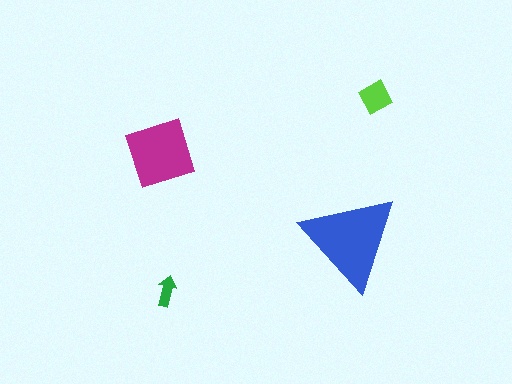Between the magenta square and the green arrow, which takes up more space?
The magenta square.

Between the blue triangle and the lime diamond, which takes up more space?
The blue triangle.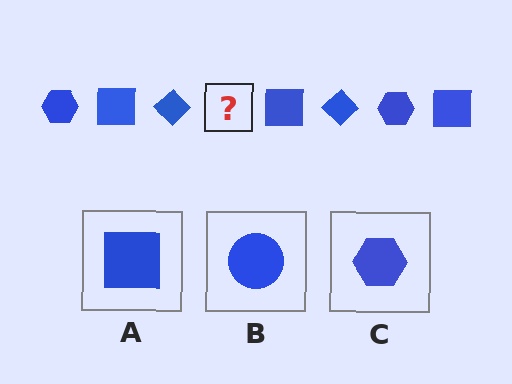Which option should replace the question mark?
Option C.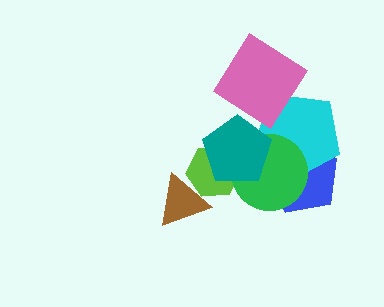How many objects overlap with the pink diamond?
1 object overlaps with the pink diamond.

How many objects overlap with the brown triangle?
1 object overlaps with the brown triangle.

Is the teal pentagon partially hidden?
No, no other shape covers it.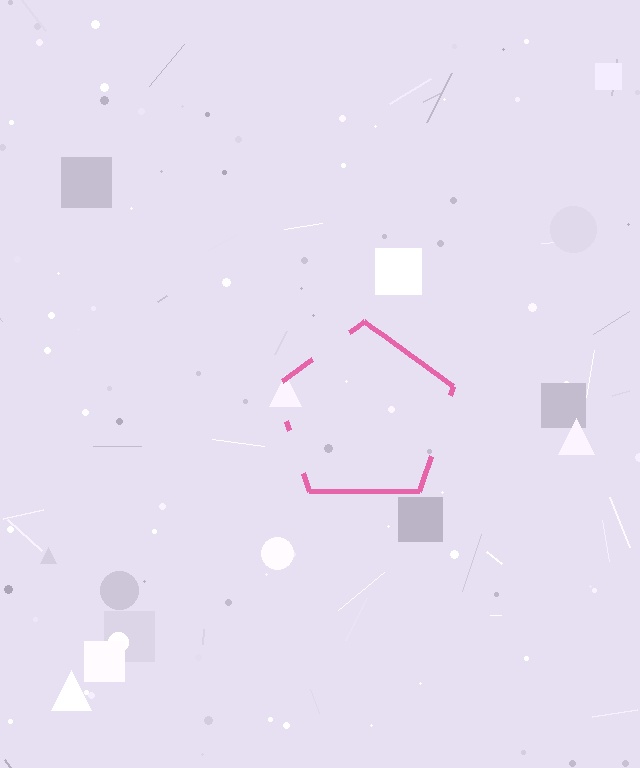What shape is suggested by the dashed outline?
The dashed outline suggests a pentagon.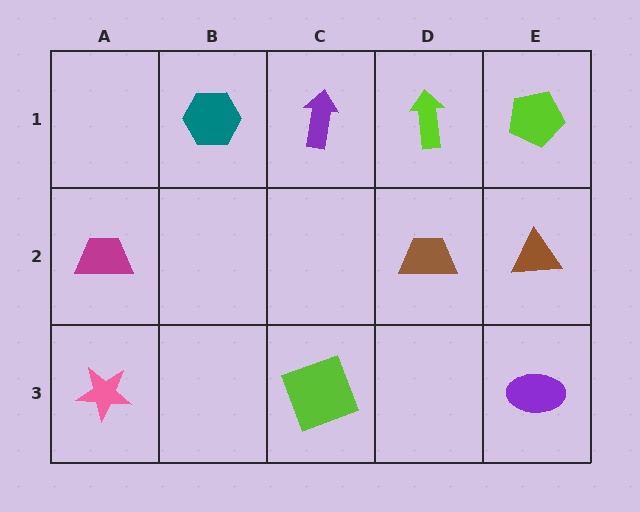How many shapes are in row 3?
3 shapes.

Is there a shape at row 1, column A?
No, that cell is empty.